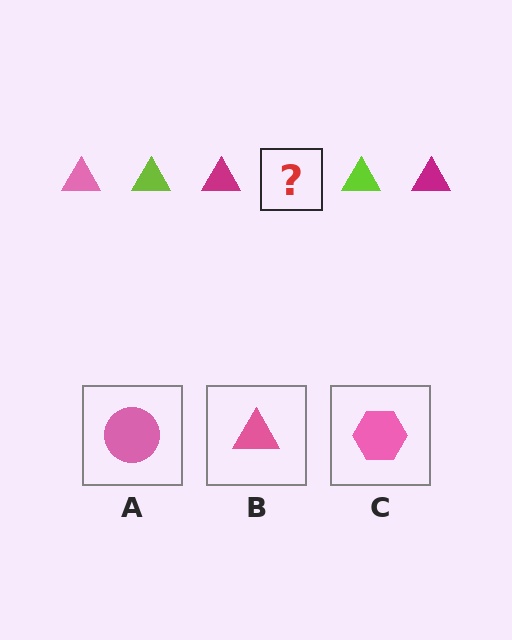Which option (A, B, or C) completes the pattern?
B.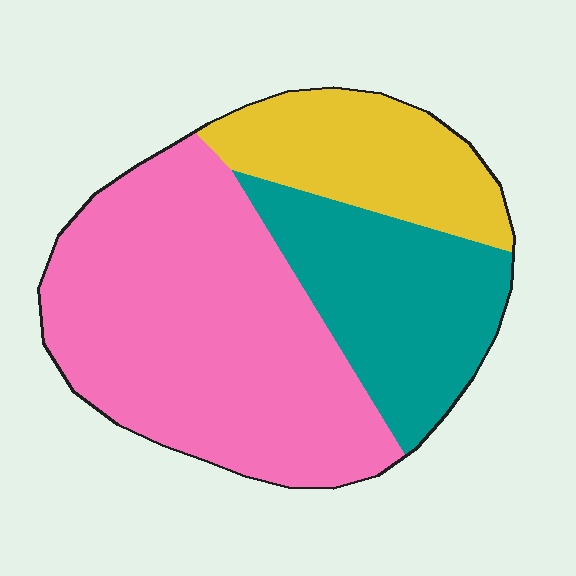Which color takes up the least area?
Yellow, at roughly 20%.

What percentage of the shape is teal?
Teal covers 26% of the shape.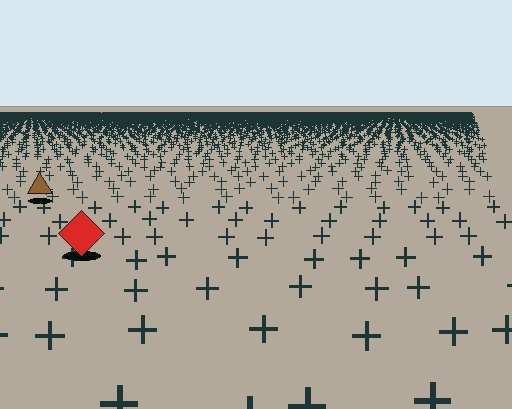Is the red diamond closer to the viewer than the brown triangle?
Yes. The red diamond is closer — you can tell from the texture gradient: the ground texture is coarser near it.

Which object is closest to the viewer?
The red diamond is closest. The texture marks near it are larger and more spread out.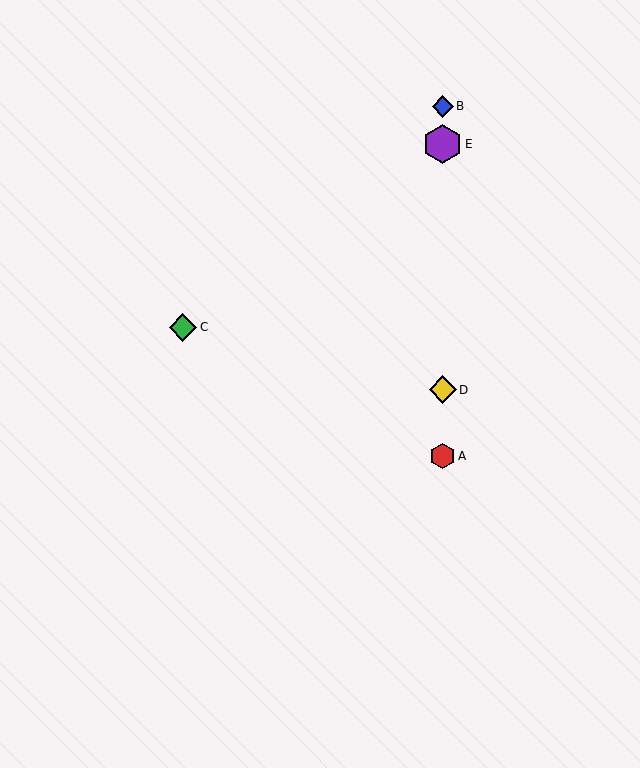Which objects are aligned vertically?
Objects A, B, D, E are aligned vertically.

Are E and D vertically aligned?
Yes, both are at x≈443.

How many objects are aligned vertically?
4 objects (A, B, D, E) are aligned vertically.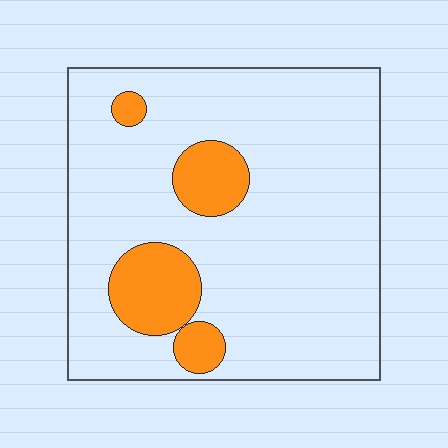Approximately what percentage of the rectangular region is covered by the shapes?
Approximately 15%.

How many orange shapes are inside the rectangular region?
4.